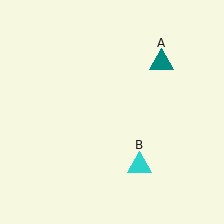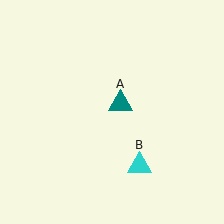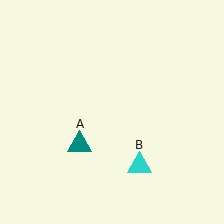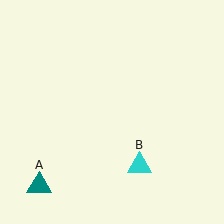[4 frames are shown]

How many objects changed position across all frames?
1 object changed position: teal triangle (object A).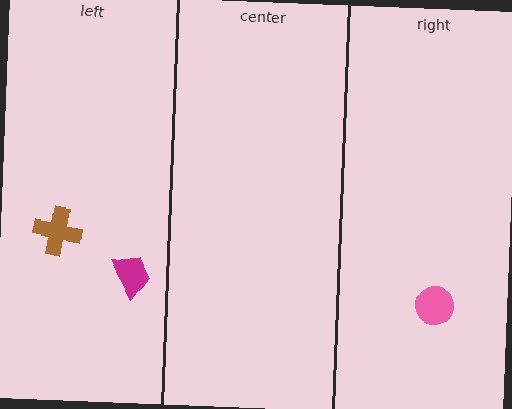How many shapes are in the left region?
2.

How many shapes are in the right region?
1.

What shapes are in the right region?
The pink circle.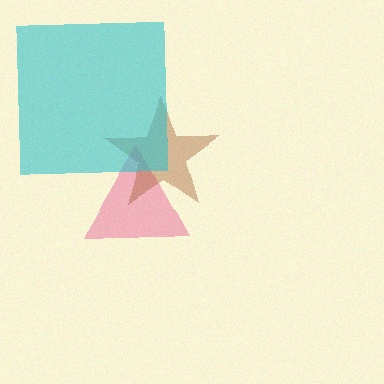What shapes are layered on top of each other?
The layered shapes are: a pink triangle, a brown star, a cyan square.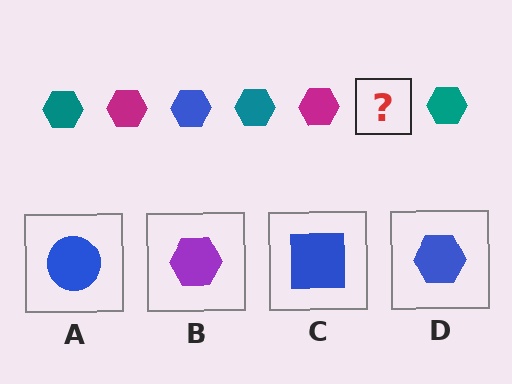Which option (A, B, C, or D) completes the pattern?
D.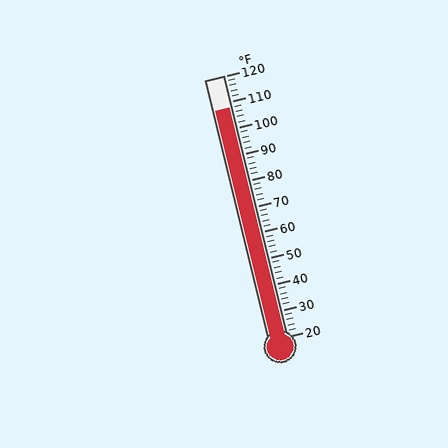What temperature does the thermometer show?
The thermometer shows approximately 108°F.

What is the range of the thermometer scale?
The thermometer scale ranges from 20°F to 120°F.